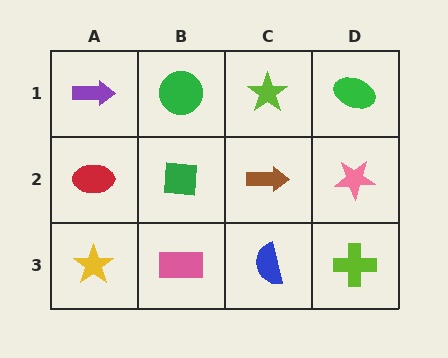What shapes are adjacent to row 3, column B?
A green square (row 2, column B), a yellow star (row 3, column A), a blue semicircle (row 3, column C).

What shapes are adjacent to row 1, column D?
A pink star (row 2, column D), a lime star (row 1, column C).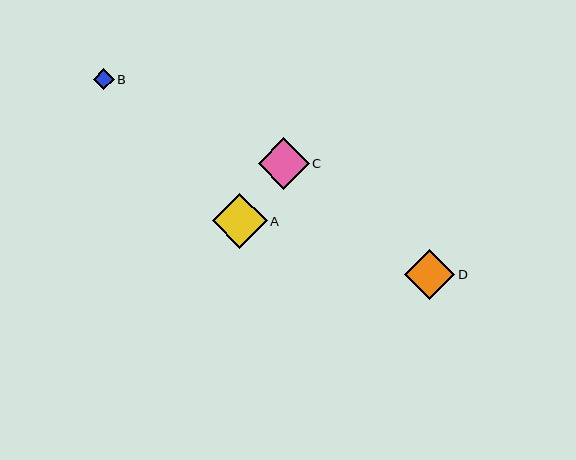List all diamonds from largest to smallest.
From largest to smallest: A, C, D, B.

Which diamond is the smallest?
Diamond B is the smallest with a size of approximately 21 pixels.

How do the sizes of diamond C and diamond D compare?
Diamond C and diamond D are approximately the same size.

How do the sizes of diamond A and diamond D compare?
Diamond A and diamond D are approximately the same size.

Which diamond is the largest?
Diamond A is the largest with a size of approximately 54 pixels.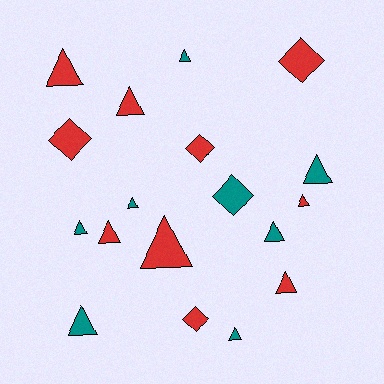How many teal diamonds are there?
There is 1 teal diamond.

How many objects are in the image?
There are 18 objects.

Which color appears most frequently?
Red, with 10 objects.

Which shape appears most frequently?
Triangle, with 13 objects.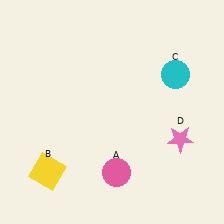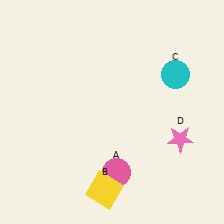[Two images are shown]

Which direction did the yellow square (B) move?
The yellow square (B) moved right.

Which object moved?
The yellow square (B) moved right.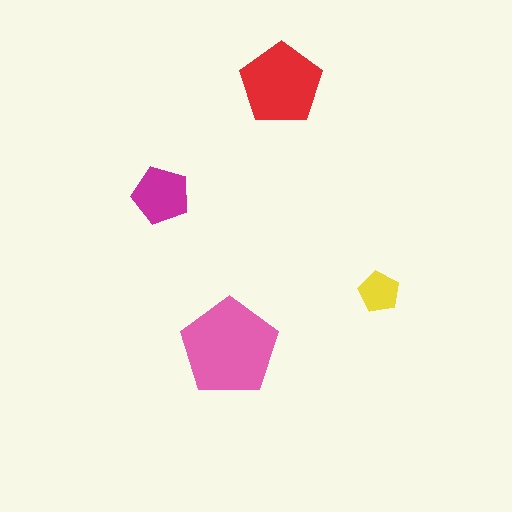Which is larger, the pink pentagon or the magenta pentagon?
The pink one.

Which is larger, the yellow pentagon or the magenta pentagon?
The magenta one.